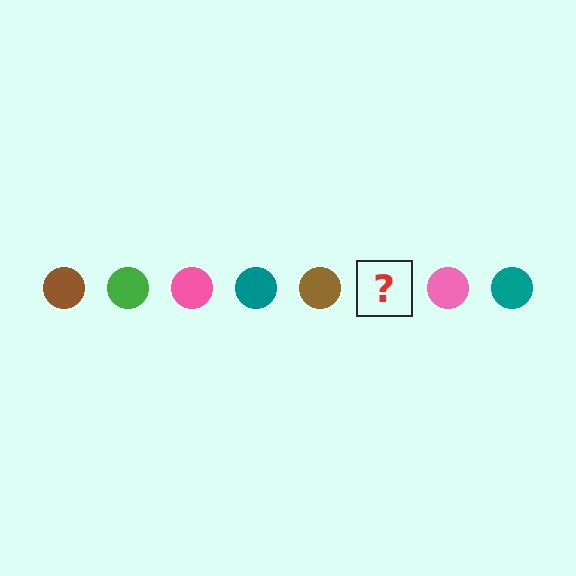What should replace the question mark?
The question mark should be replaced with a green circle.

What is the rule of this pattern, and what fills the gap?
The rule is that the pattern cycles through brown, green, pink, teal circles. The gap should be filled with a green circle.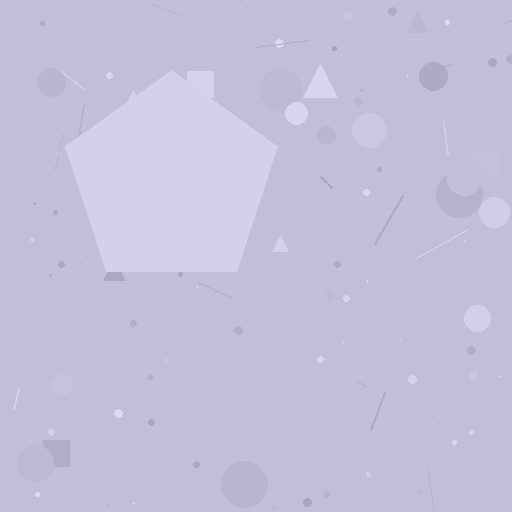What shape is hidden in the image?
A pentagon is hidden in the image.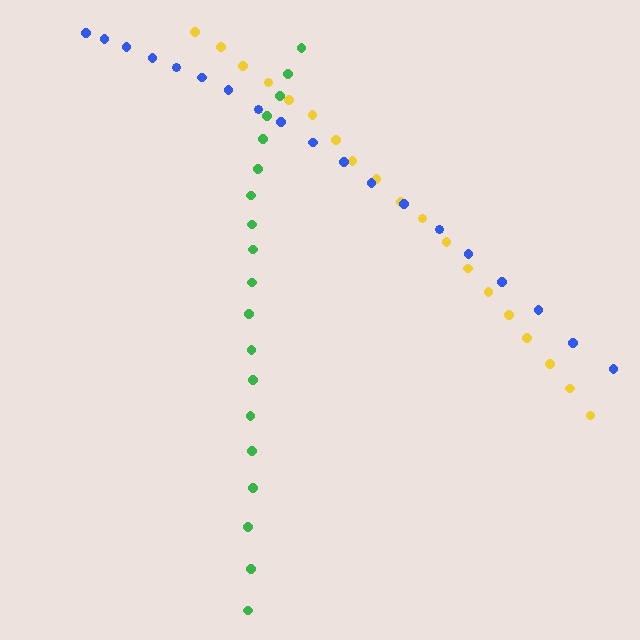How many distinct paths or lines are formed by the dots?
There are 3 distinct paths.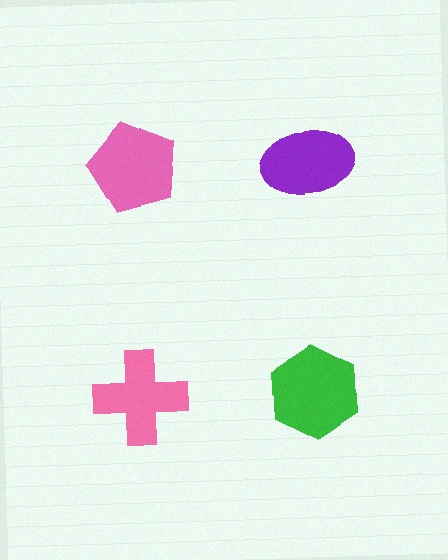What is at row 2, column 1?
A pink cross.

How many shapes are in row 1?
2 shapes.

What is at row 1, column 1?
A pink pentagon.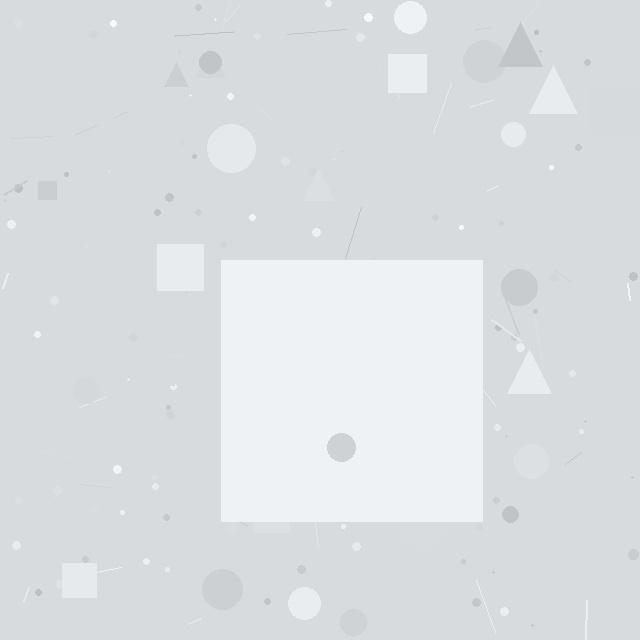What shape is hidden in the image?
A square is hidden in the image.